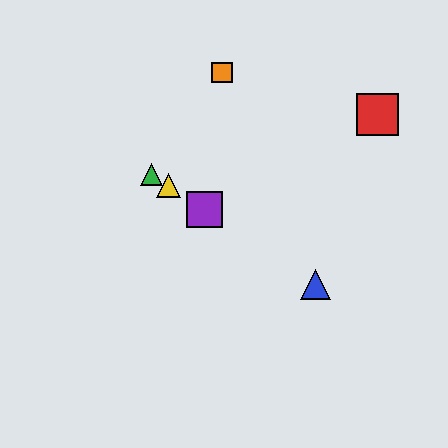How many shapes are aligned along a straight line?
4 shapes (the blue triangle, the green triangle, the yellow triangle, the purple square) are aligned along a straight line.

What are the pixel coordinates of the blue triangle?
The blue triangle is at (316, 284).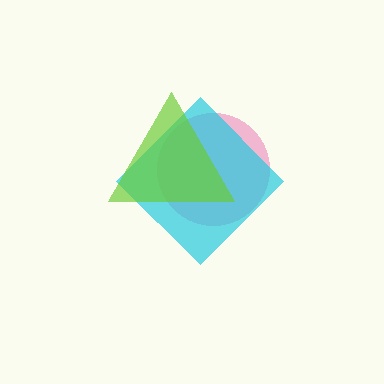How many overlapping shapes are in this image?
There are 3 overlapping shapes in the image.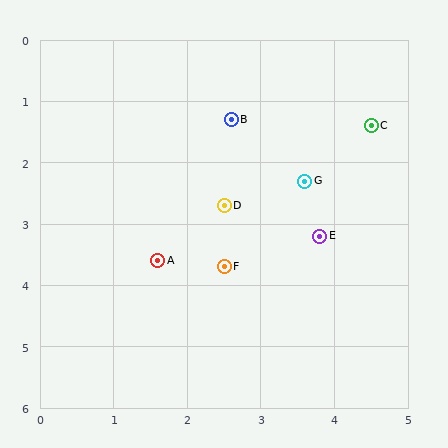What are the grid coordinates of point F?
Point F is at approximately (2.5, 3.7).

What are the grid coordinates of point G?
Point G is at approximately (3.6, 2.3).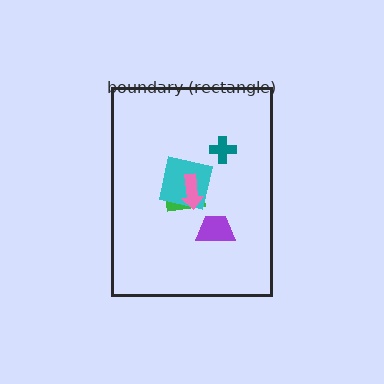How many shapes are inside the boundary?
5 inside, 0 outside.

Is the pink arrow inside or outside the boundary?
Inside.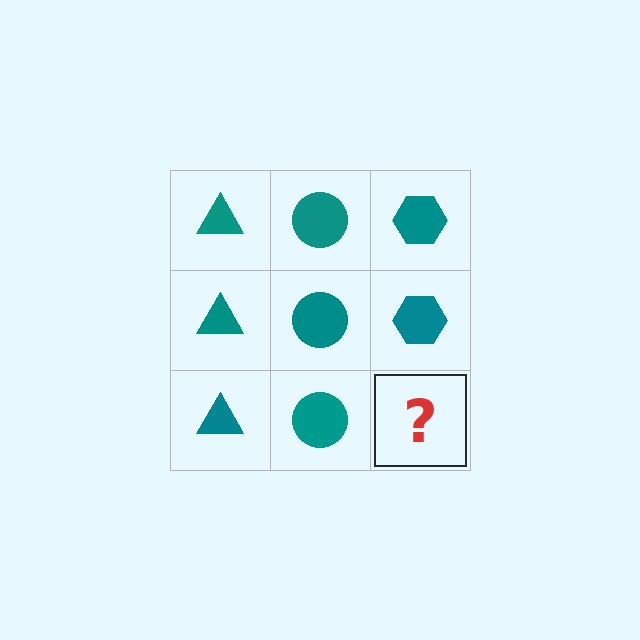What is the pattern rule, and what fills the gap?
The rule is that each column has a consistent shape. The gap should be filled with a teal hexagon.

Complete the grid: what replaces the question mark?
The question mark should be replaced with a teal hexagon.